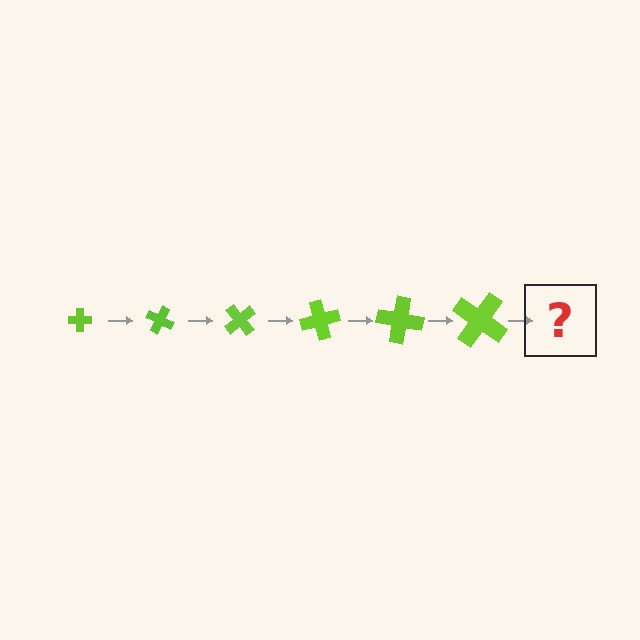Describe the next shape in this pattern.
It should be a cross, larger than the previous one and rotated 150 degrees from the start.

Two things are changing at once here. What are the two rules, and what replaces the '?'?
The two rules are that the cross grows larger each step and it rotates 25 degrees each step. The '?' should be a cross, larger than the previous one and rotated 150 degrees from the start.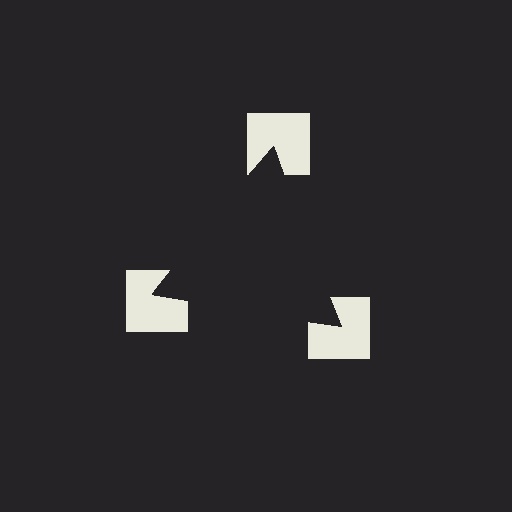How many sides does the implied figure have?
3 sides.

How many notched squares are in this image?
There are 3 — one at each vertex of the illusory triangle.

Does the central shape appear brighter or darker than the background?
It typically appears slightly darker than the background, even though no actual brightness change is drawn.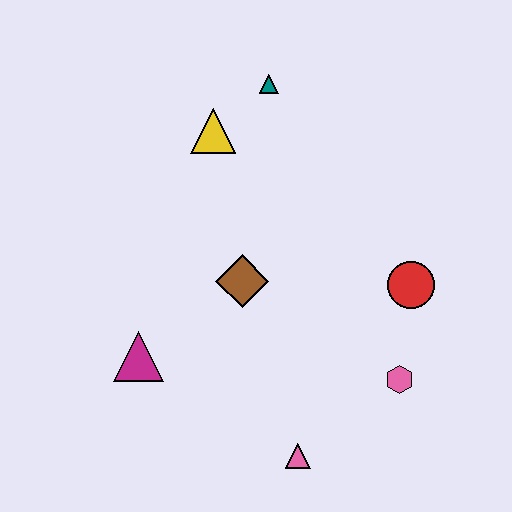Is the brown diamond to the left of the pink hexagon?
Yes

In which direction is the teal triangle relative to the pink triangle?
The teal triangle is above the pink triangle.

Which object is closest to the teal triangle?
The yellow triangle is closest to the teal triangle.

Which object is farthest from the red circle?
The magenta triangle is farthest from the red circle.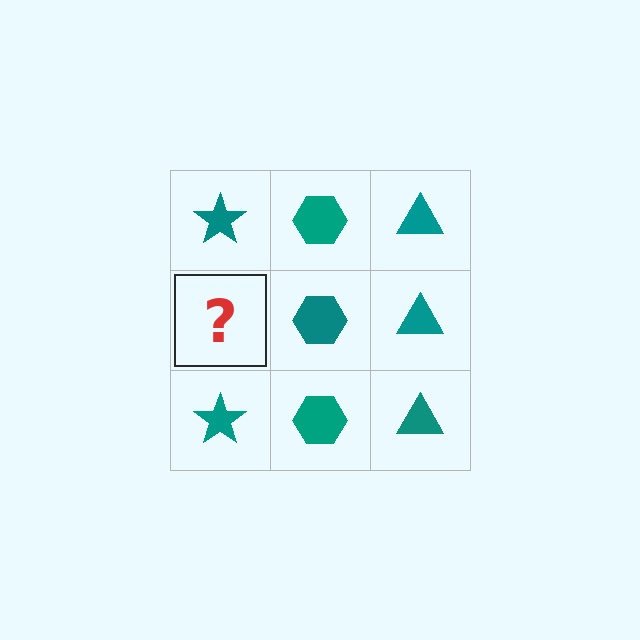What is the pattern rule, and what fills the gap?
The rule is that each column has a consistent shape. The gap should be filled with a teal star.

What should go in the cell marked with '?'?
The missing cell should contain a teal star.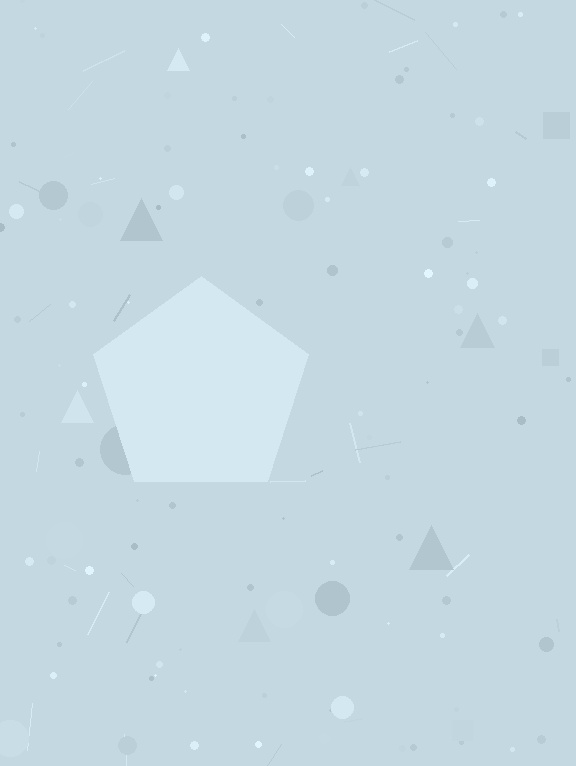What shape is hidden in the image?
A pentagon is hidden in the image.